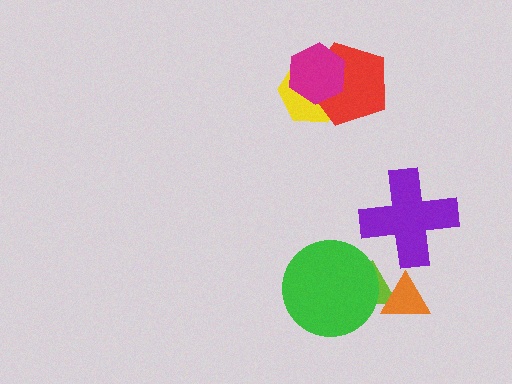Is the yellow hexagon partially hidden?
Yes, it is partially covered by another shape.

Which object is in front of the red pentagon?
The magenta hexagon is in front of the red pentagon.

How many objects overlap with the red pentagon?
2 objects overlap with the red pentagon.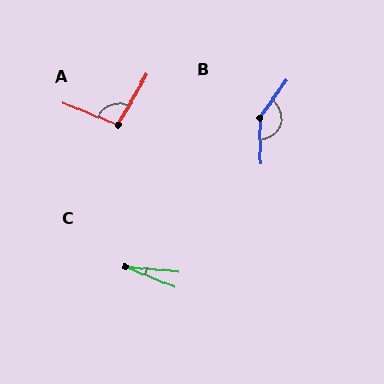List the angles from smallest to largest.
C (18°), A (98°), B (144°).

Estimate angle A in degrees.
Approximately 98 degrees.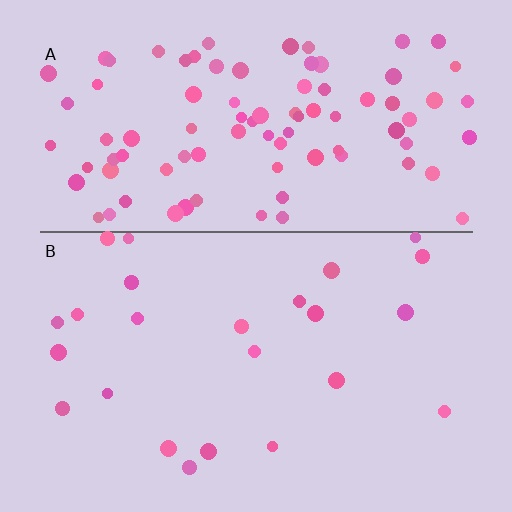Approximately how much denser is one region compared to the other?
Approximately 3.8× — region A over region B.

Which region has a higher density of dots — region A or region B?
A (the top).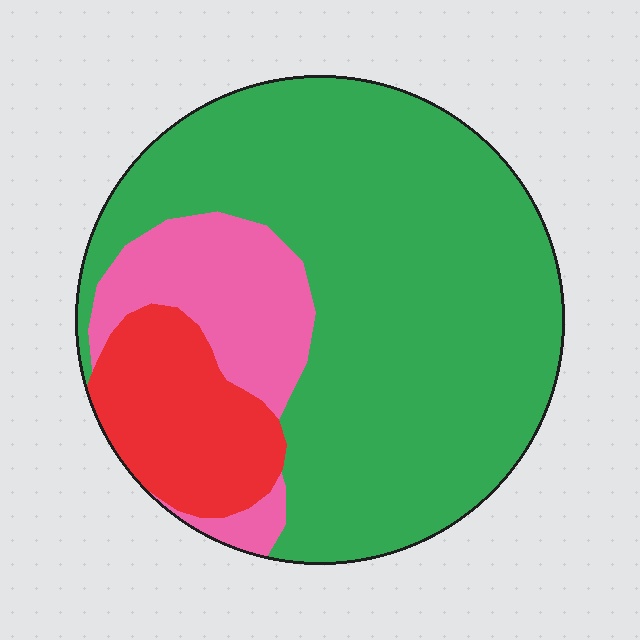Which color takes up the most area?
Green, at roughly 70%.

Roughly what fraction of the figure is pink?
Pink takes up about one sixth (1/6) of the figure.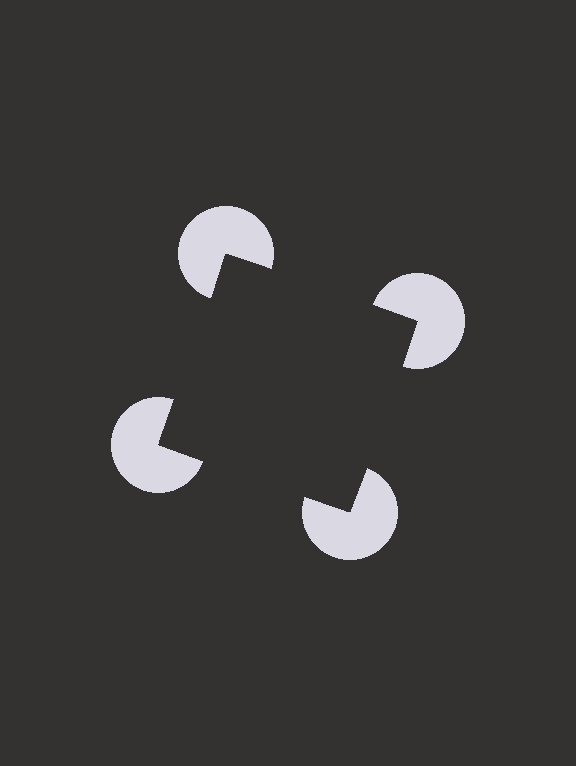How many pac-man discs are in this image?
There are 4 — one at each vertex of the illusory square.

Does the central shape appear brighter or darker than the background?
It typically appears slightly darker than the background, even though no actual brightness change is drawn.